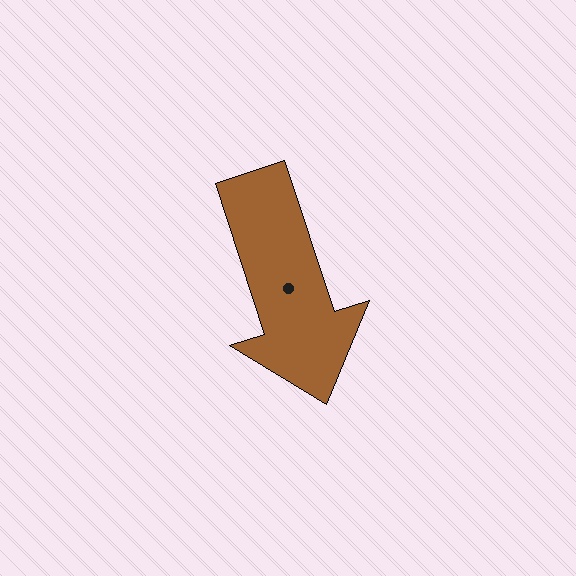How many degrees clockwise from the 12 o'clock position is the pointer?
Approximately 162 degrees.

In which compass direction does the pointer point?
South.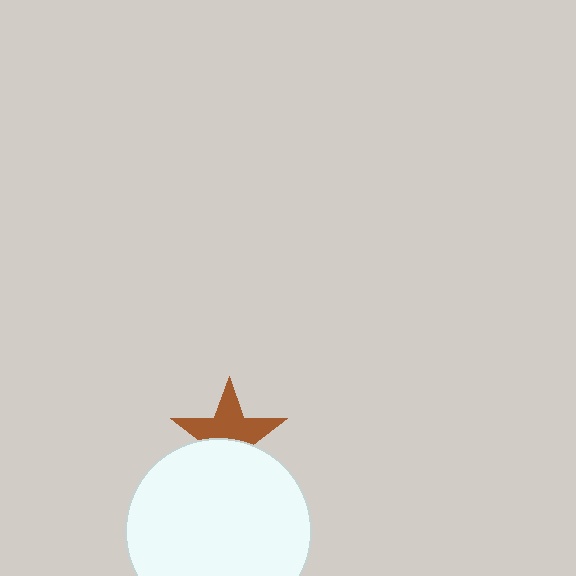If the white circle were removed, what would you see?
You would see the complete brown star.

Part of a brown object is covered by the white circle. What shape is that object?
It is a star.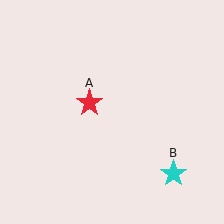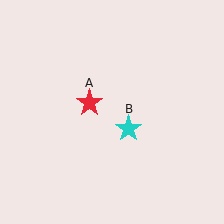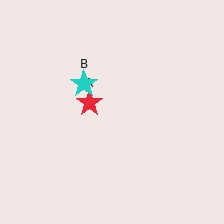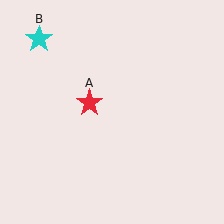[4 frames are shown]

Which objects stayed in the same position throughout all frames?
Red star (object A) remained stationary.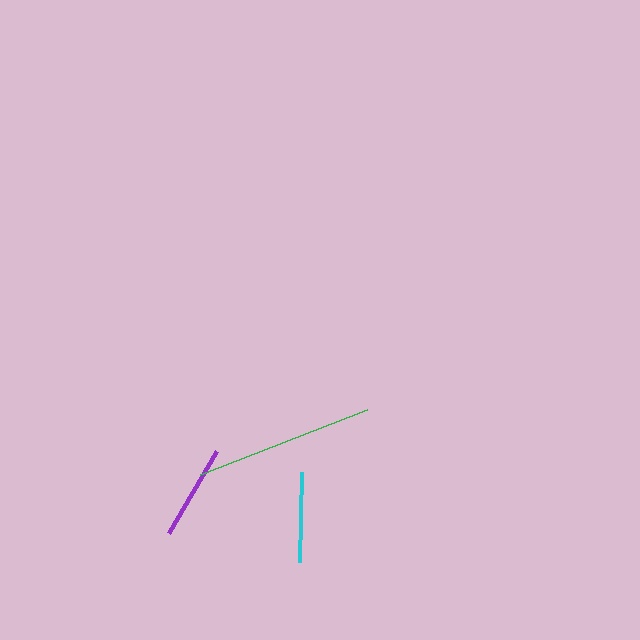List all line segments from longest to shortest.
From longest to shortest: green, purple, cyan.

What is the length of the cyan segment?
The cyan segment is approximately 90 pixels long.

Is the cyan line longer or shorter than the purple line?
The purple line is longer than the cyan line.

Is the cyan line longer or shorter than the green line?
The green line is longer than the cyan line.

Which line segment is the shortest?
The cyan line is the shortest at approximately 90 pixels.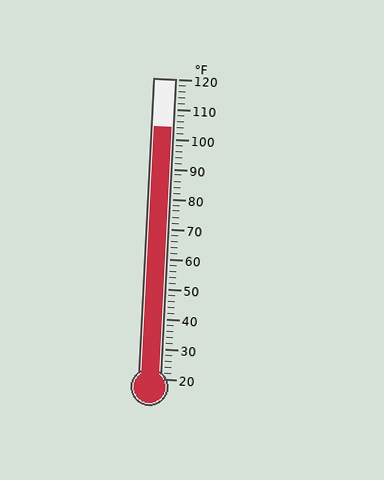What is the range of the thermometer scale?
The thermometer scale ranges from 20°F to 120°F.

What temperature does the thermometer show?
The thermometer shows approximately 104°F.